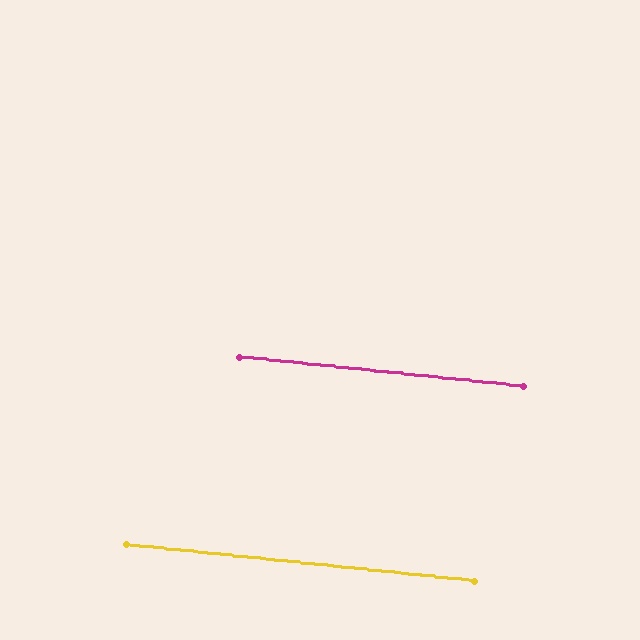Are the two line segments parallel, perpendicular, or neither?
Parallel — their directions differ by only 0.0°.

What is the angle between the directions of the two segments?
Approximately 0 degrees.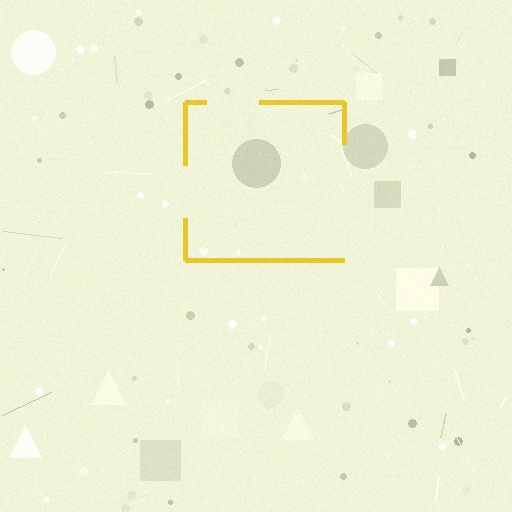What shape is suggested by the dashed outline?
The dashed outline suggests a square.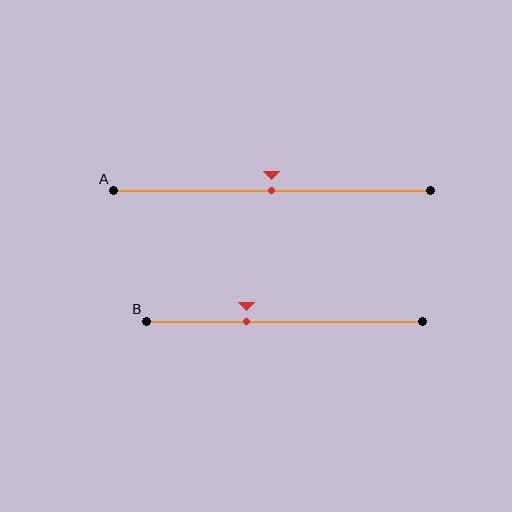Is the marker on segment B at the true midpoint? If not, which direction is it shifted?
No, the marker on segment B is shifted to the left by about 14% of the segment length.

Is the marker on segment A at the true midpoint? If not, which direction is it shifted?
Yes, the marker on segment A is at the true midpoint.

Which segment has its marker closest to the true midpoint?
Segment A has its marker closest to the true midpoint.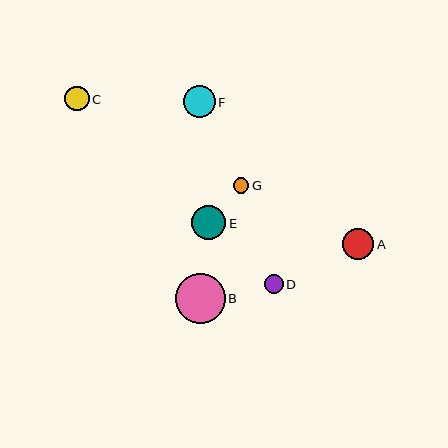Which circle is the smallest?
Circle G is the smallest with a size of approximately 16 pixels.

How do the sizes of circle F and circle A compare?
Circle F and circle A are approximately the same size.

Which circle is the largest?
Circle B is the largest with a size of approximately 50 pixels.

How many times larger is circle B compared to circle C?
Circle B is approximately 2.0 times the size of circle C.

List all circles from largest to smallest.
From largest to smallest: B, E, F, A, C, D, G.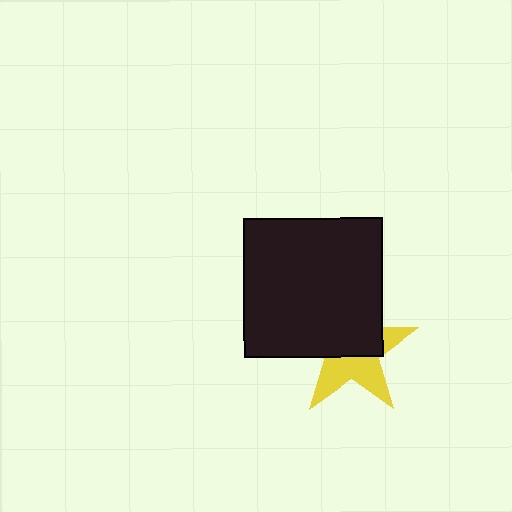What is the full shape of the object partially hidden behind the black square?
The partially hidden object is a yellow star.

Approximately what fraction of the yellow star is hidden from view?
Roughly 54% of the yellow star is hidden behind the black square.